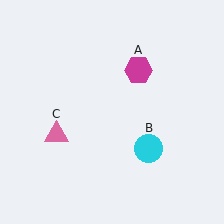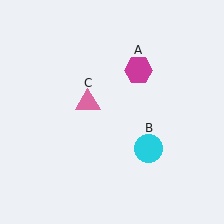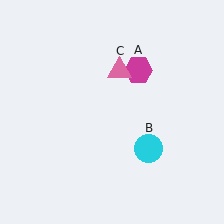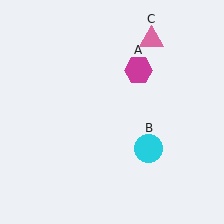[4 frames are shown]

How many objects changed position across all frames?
1 object changed position: pink triangle (object C).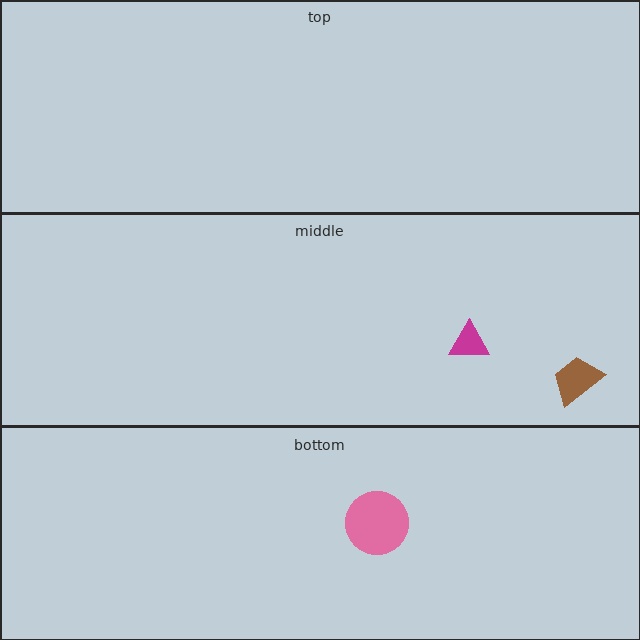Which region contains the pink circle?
The bottom region.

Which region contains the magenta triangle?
The middle region.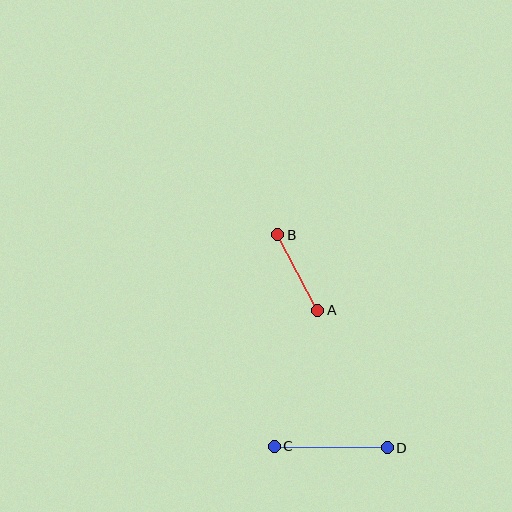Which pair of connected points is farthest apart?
Points C and D are farthest apart.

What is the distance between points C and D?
The distance is approximately 113 pixels.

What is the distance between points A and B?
The distance is approximately 85 pixels.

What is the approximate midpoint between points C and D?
The midpoint is at approximately (331, 447) pixels.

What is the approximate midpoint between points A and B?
The midpoint is at approximately (298, 273) pixels.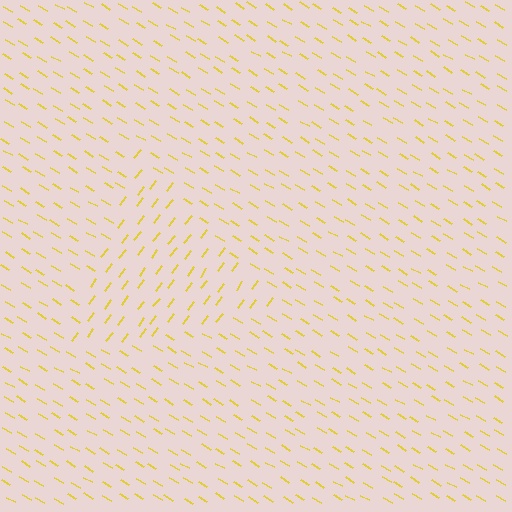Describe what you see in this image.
The image is filled with small yellow line segments. A triangle region in the image has lines oriented differently from the surrounding lines, creating a visible texture boundary.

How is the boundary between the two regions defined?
The boundary is defined purely by a change in line orientation (approximately 83 degrees difference). All lines are the same color and thickness.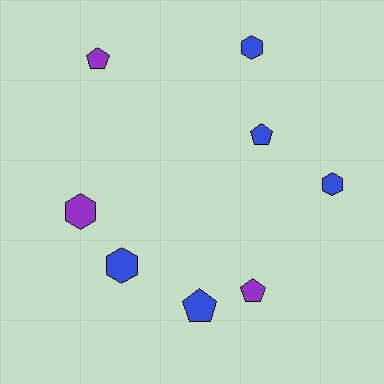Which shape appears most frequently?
Hexagon, with 4 objects.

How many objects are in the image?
There are 8 objects.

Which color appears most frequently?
Blue, with 5 objects.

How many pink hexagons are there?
There are no pink hexagons.